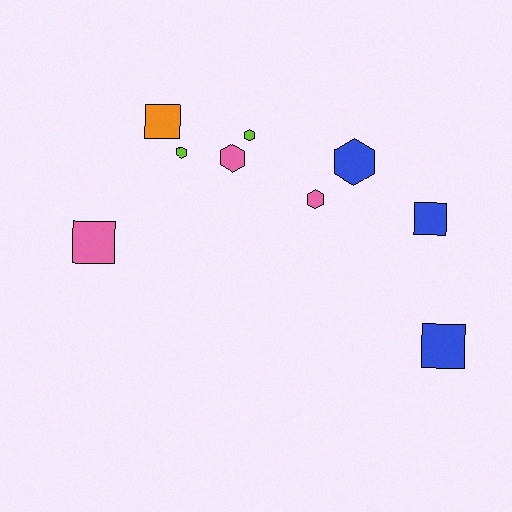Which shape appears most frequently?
Hexagon, with 5 objects.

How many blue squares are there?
There are 2 blue squares.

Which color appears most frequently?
Pink, with 3 objects.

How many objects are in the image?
There are 9 objects.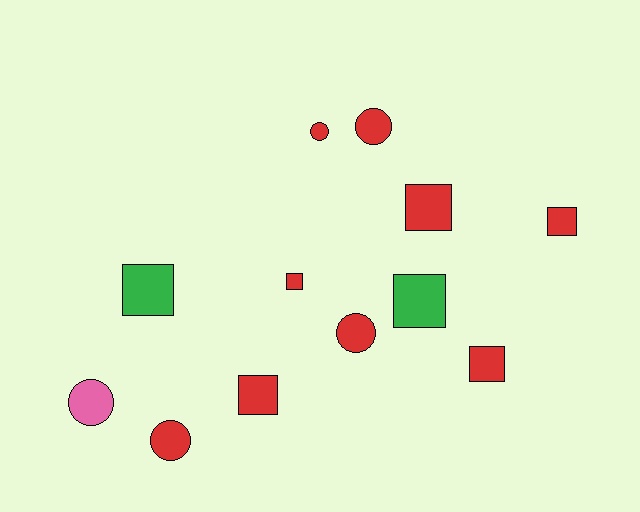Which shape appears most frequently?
Square, with 7 objects.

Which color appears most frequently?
Red, with 9 objects.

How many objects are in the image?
There are 12 objects.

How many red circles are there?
There are 4 red circles.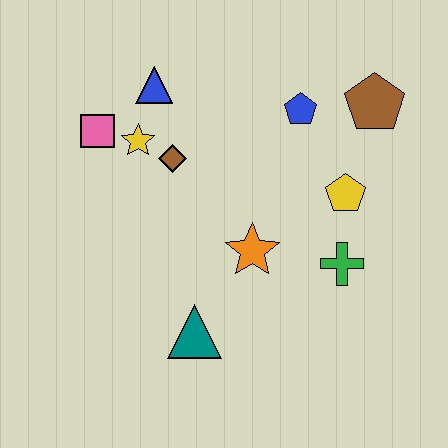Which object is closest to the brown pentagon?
The blue pentagon is closest to the brown pentagon.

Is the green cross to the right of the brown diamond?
Yes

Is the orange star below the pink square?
Yes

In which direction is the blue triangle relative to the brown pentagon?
The blue triangle is to the left of the brown pentagon.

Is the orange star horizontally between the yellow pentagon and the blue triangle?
Yes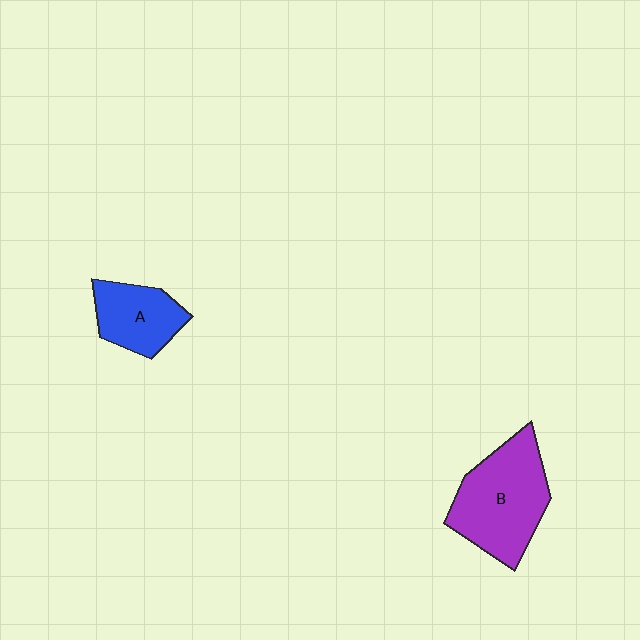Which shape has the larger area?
Shape B (purple).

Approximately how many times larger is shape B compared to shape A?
Approximately 1.7 times.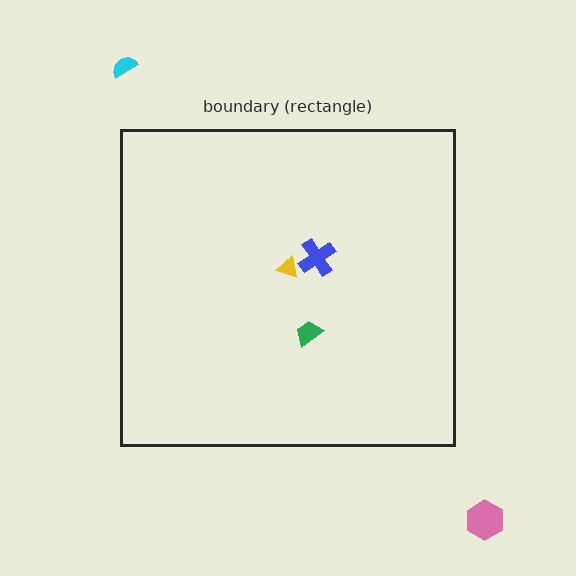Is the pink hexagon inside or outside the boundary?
Outside.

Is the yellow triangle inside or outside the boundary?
Inside.